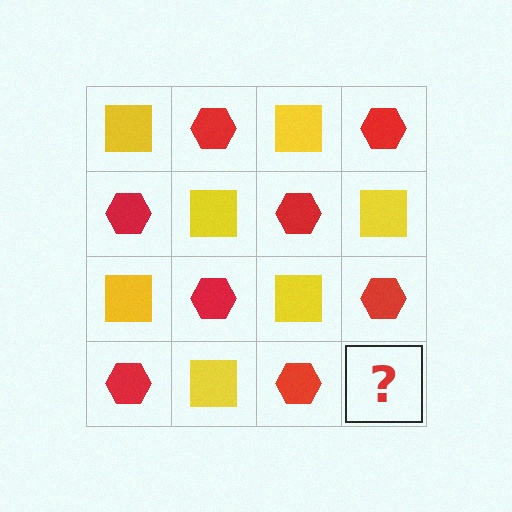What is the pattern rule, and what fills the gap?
The rule is that it alternates yellow square and red hexagon in a checkerboard pattern. The gap should be filled with a yellow square.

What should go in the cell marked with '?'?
The missing cell should contain a yellow square.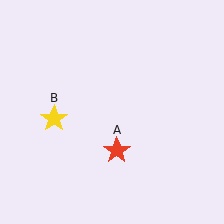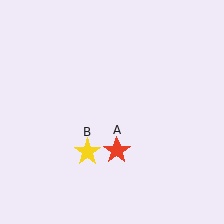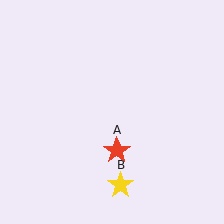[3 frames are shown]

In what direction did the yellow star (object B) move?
The yellow star (object B) moved down and to the right.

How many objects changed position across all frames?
1 object changed position: yellow star (object B).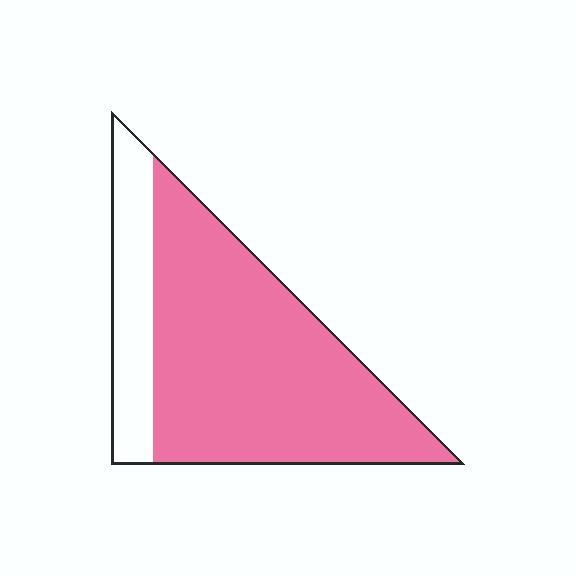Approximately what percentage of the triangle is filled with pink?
Approximately 80%.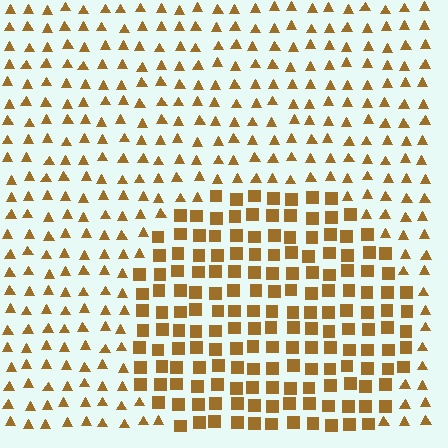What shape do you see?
I see a circle.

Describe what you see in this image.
The image is filled with small brown elements arranged in a uniform grid. A circle-shaped region contains squares, while the surrounding area contains triangles. The boundary is defined purely by the change in element shape.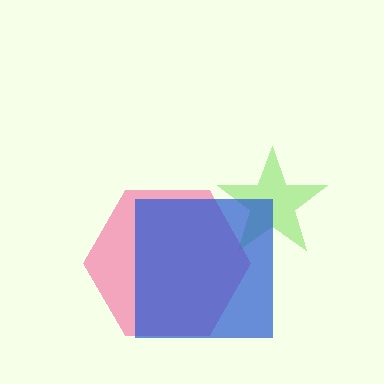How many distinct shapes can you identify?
There are 3 distinct shapes: a lime star, a pink hexagon, a blue square.